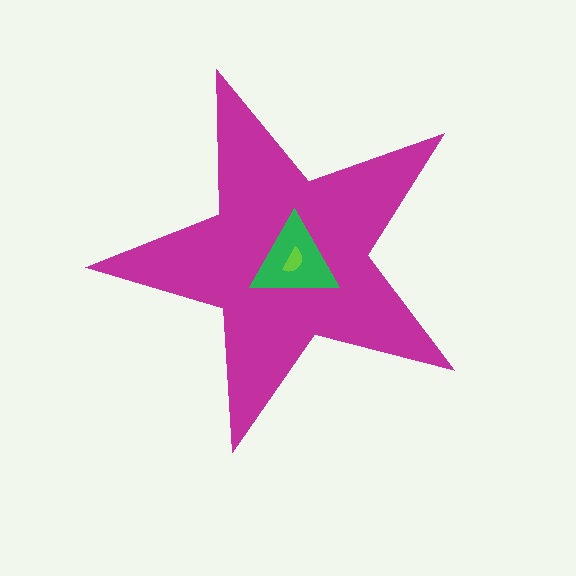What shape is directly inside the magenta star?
The green triangle.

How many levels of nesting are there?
3.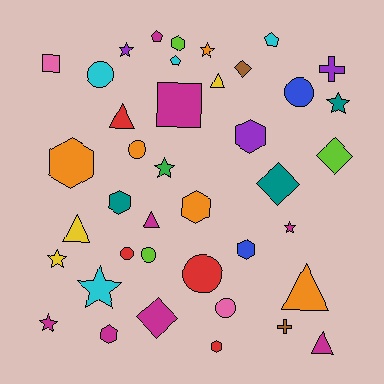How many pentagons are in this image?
There are 3 pentagons.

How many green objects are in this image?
There is 1 green object.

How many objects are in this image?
There are 40 objects.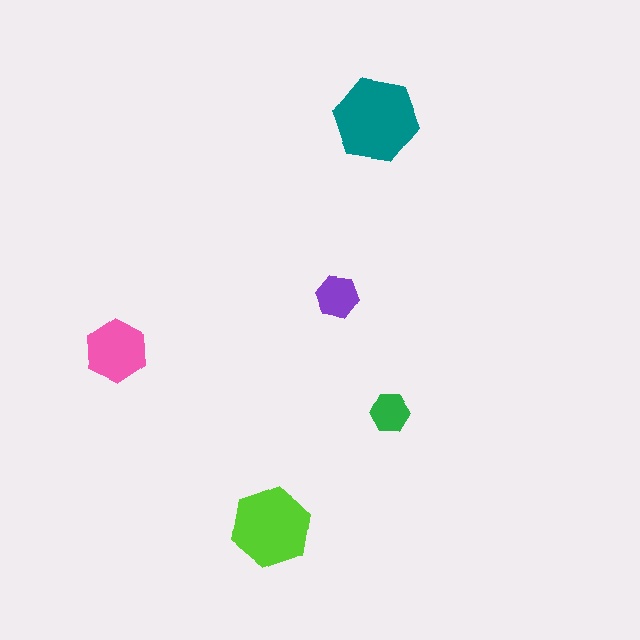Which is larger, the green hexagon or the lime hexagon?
The lime one.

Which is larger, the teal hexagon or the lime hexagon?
The teal one.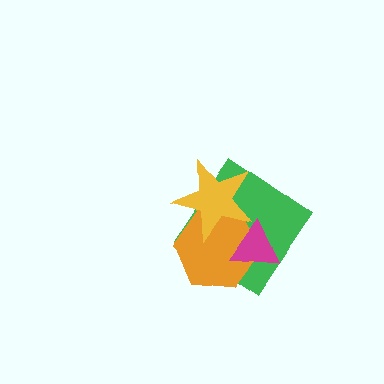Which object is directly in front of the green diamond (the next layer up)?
The orange hexagon is directly in front of the green diamond.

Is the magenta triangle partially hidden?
Yes, it is partially covered by another shape.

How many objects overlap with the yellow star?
3 objects overlap with the yellow star.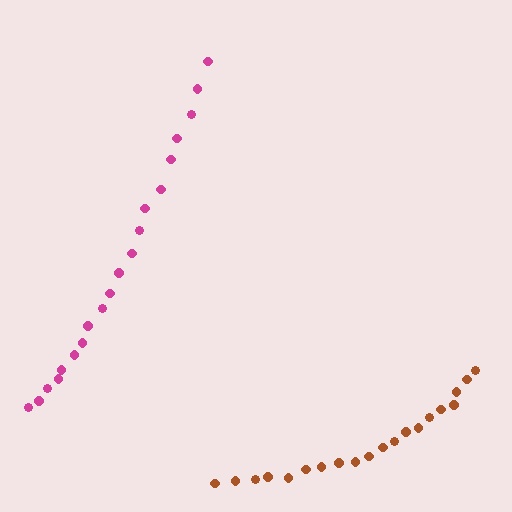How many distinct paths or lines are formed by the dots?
There are 2 distinct paths.